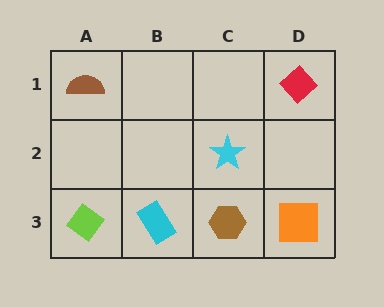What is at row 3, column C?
A brown hexagon.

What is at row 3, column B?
A cyan rectangle.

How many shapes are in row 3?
4 shapes.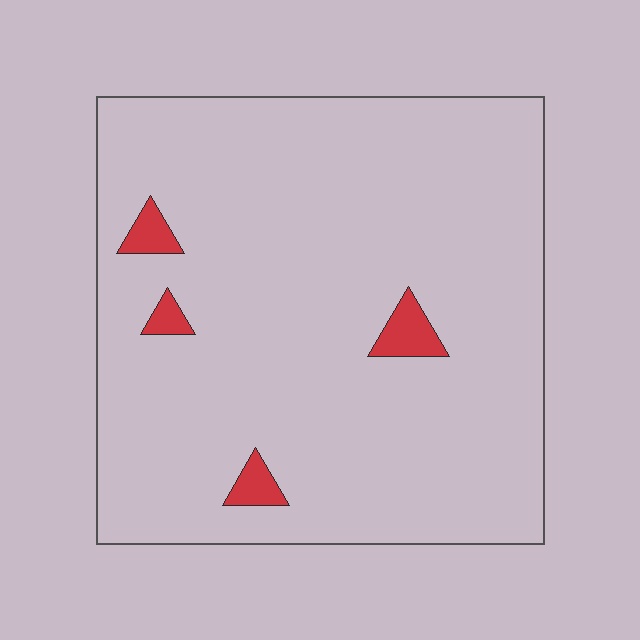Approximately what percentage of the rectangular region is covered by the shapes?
Approximately 5%.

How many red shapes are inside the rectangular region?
4.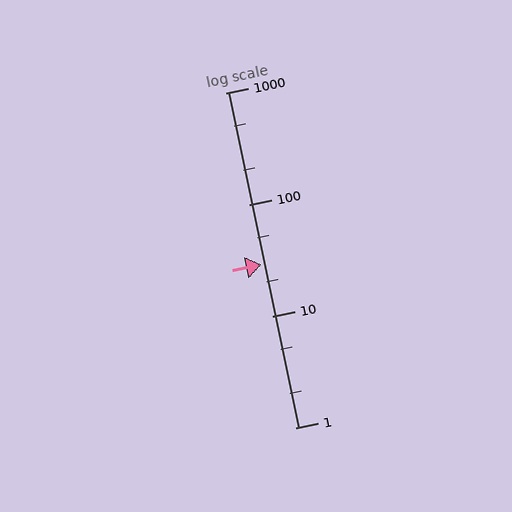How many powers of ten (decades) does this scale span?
The scale spans 3 decades, from 1 to 1000.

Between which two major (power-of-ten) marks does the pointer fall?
The pointer is between 10 and 100.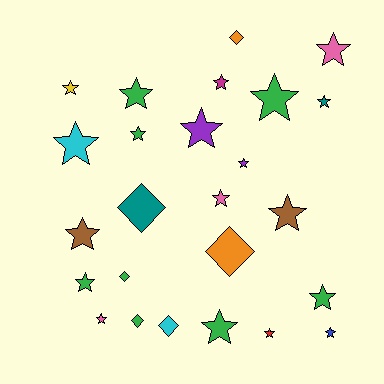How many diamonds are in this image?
There are 6 diamonds.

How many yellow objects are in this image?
There is 1 yellow object.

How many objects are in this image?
There are 25 objects.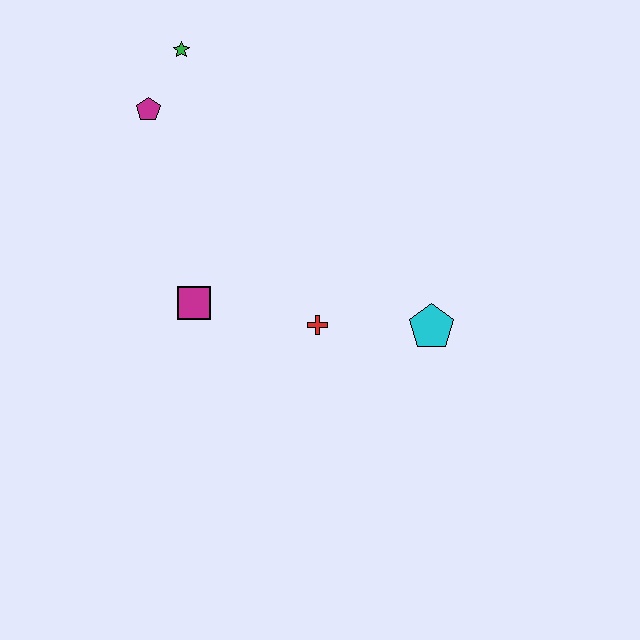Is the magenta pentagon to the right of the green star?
No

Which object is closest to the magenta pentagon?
The green star is closest to the magenta pentagon.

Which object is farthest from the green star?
The cyan pentagon is farthest from the green star.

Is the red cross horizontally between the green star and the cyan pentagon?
Yes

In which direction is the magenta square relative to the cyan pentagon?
The magenta square is to the left of the cyan pentagon.